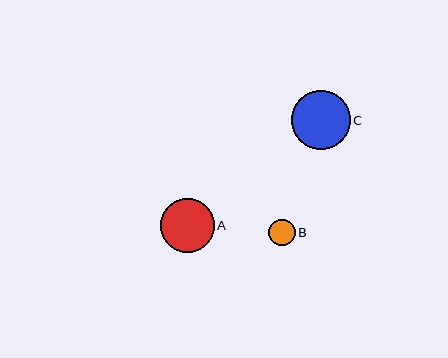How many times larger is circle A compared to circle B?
Circle A is approximately 2.0 times the size of circle B.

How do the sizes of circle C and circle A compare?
Circle C and circle A are approximately the same size.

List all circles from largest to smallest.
From largest to smallest: C, A, B.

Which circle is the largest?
Circle C is the largest with a size of approximately 58 pixels.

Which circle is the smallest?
Circle B is the smallest with a size of approximately 27 pixels.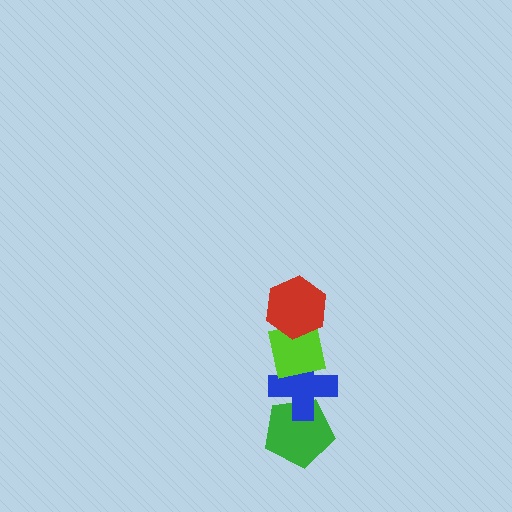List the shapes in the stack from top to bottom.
From top to bottom: the red hexagon, the lime square, the blue cross, the green pentagon.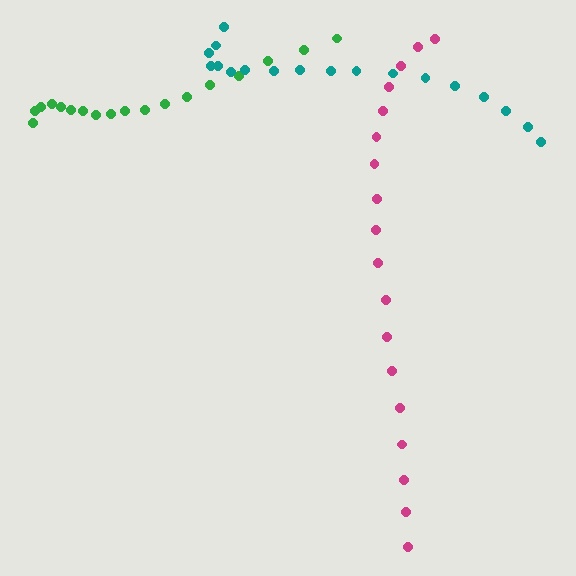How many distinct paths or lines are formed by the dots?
There are 3 distinct paths.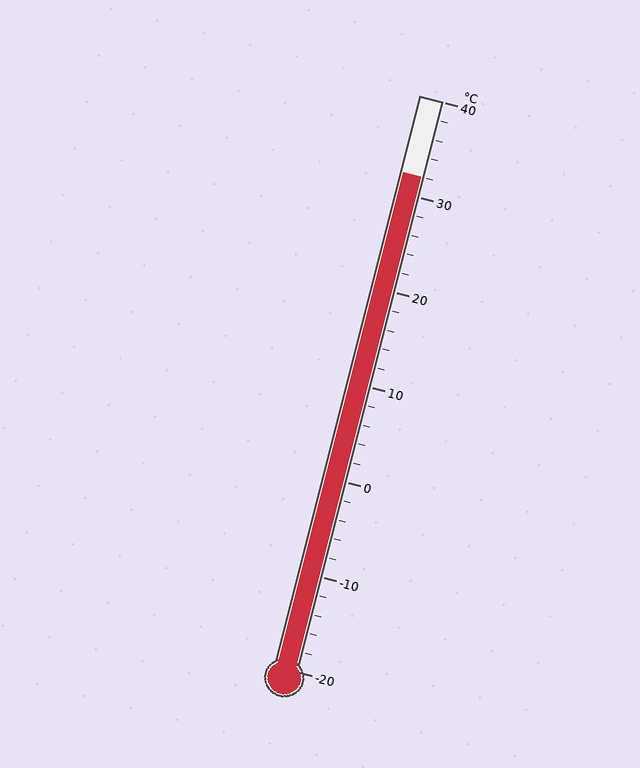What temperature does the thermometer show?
The thermometer shows approximately 32°C.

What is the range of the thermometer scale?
The thermometer scale ranges from -20°C to 40°C.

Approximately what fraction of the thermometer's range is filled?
The thermometer is filled to approximately 85% of its range.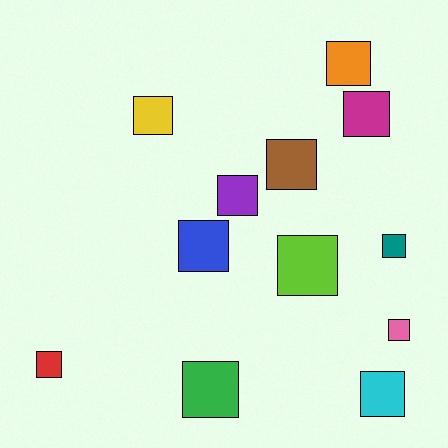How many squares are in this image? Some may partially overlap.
There are 12 squares.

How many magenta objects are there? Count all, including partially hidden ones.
There is 1 magenta object.